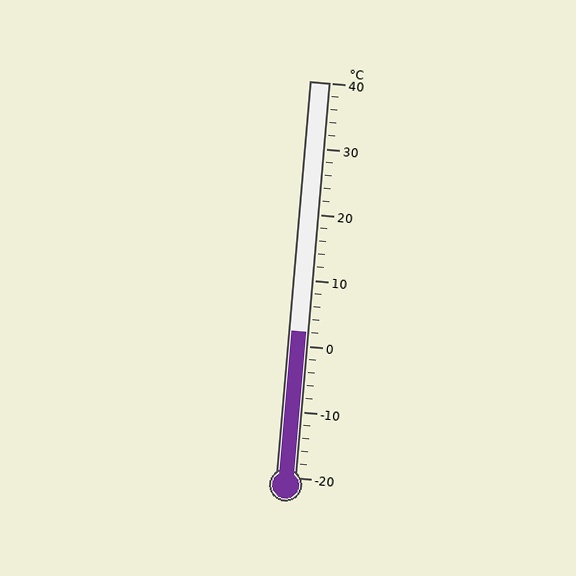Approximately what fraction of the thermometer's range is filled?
The thermometer is filled to approximately 35% of its range.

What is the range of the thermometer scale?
The thermometer scale ranges from -20°C to 40°C.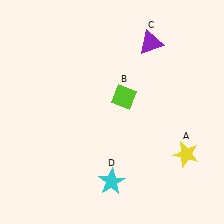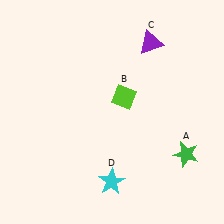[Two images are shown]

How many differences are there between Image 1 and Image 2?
There is 1 difference between the two images.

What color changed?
The star (A) changed from yellow in Image 1 to green in Image 2.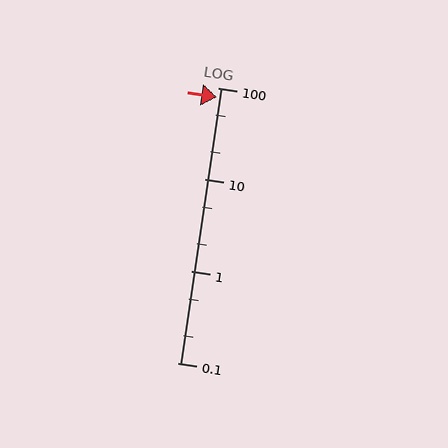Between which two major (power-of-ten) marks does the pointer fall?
The pointer is between 10 and 100.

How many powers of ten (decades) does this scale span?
The scale spans 3 decades, from 0.1 to 100.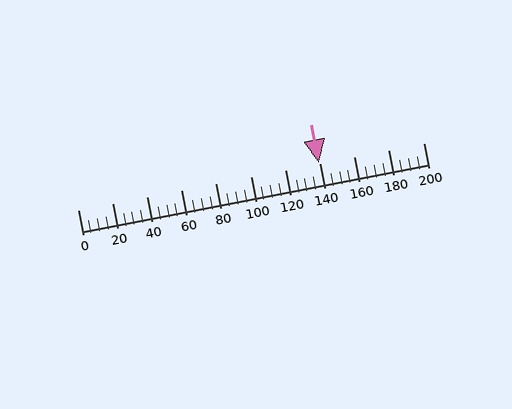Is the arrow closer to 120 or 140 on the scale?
The arrow is closer to 140.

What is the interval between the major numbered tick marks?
The major tick marks are spaced 20 units apart.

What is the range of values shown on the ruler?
The ruler shows values from 0 to 200.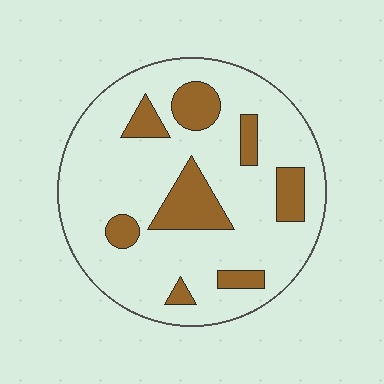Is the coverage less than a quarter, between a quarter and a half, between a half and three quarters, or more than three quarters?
Less than a quarter.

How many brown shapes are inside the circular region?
8.